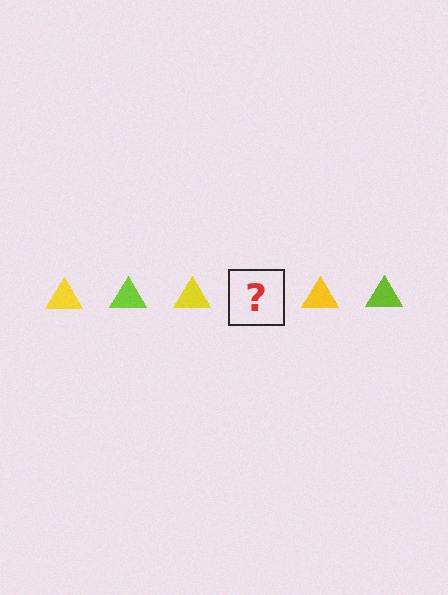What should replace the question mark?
The question mark should be replaced with a lime triangle.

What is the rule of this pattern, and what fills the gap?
The rule is that the pattern cycles through yellow, lime triangles. The gap should be filled with a lime triangle.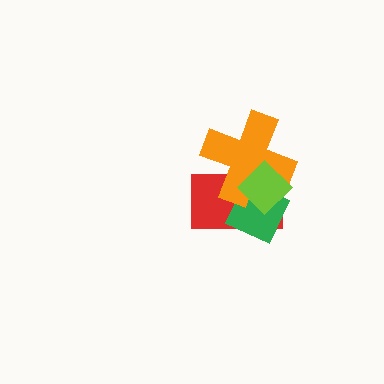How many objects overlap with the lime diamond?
3 objects overlap with the lime diamond.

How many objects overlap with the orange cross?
3 objects overlap with the orange cross.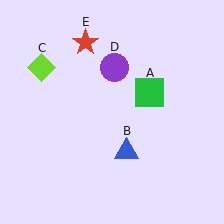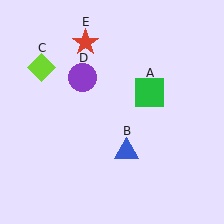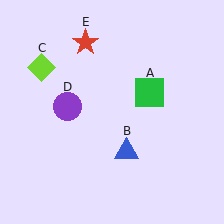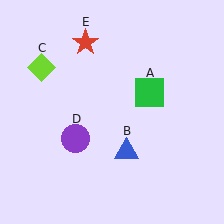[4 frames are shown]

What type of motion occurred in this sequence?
The purple circle (object D) rotated counterclockwise around the center of the scene.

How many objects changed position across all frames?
1 object changed position: purple circle (object D).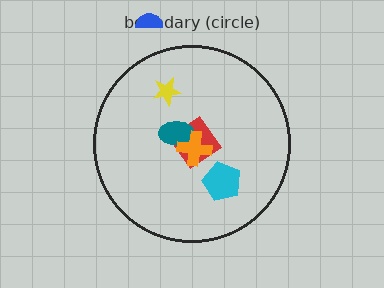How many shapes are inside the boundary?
5 inside, 1 outside.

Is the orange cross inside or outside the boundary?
Inside.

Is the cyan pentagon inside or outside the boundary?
Inside.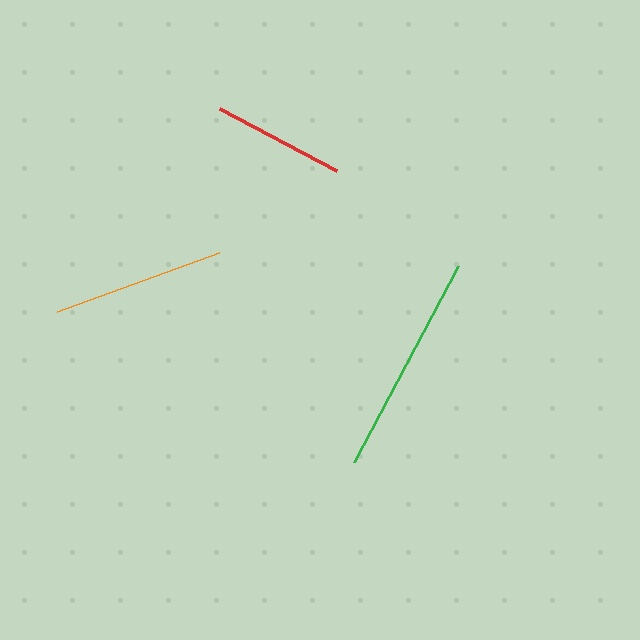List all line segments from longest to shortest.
From longest to shortest: green, orange, red.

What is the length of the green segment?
The green segment is approximately 221 pixels long.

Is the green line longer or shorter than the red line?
The green line is longer than the red line.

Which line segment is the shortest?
The red line is the shortest at approximately 132 pixels.